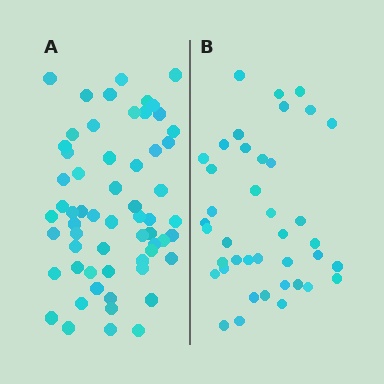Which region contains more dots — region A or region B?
Region A (the left region) has more dots.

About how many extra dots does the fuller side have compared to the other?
Region A has approximately 20 more dots than region B.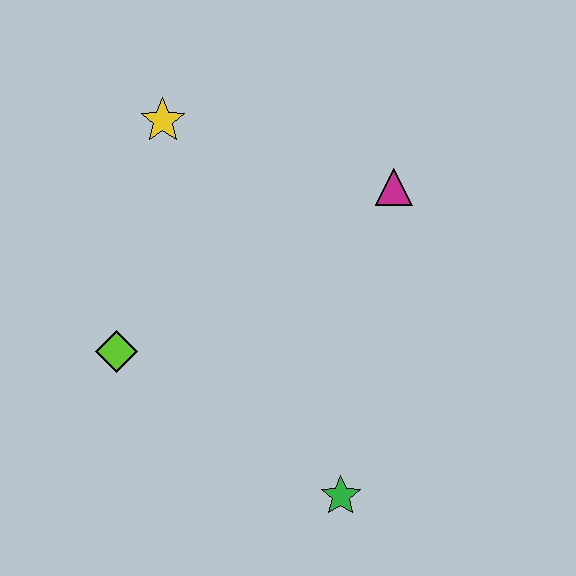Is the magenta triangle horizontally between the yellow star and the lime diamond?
No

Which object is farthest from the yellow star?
The green star is farthest from the yellow star.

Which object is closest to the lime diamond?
The yellow star is closest to the lime diamond.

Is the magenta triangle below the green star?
No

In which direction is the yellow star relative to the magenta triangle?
The yellow star is to the left of the magenta triangle.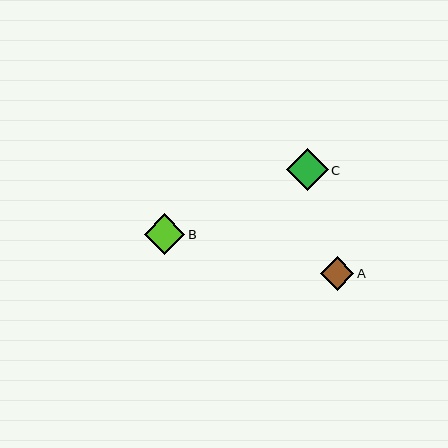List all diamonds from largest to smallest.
From largest to smallest: C, B, A.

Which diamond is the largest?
Diamond C is the largest with a size of approximately 42 pixels.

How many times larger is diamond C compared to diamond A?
Diamond C is approximately 1.2 times the size of diamond A.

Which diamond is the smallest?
Diamond A is the smallest with a size of approximately 34 pixels.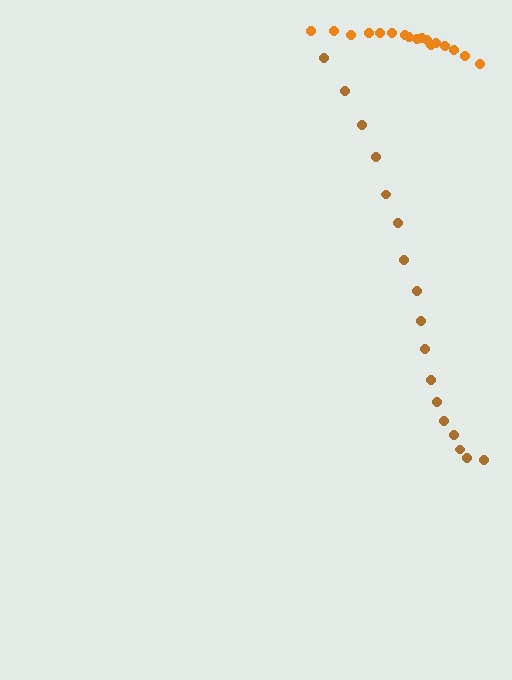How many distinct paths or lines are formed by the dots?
There are 2 distinct paths.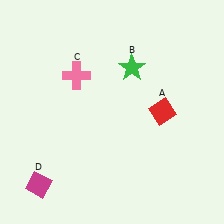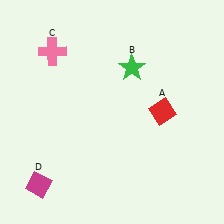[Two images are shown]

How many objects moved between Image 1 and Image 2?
1 object moved between the two images.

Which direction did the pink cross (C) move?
The pink cross (C) moved left.